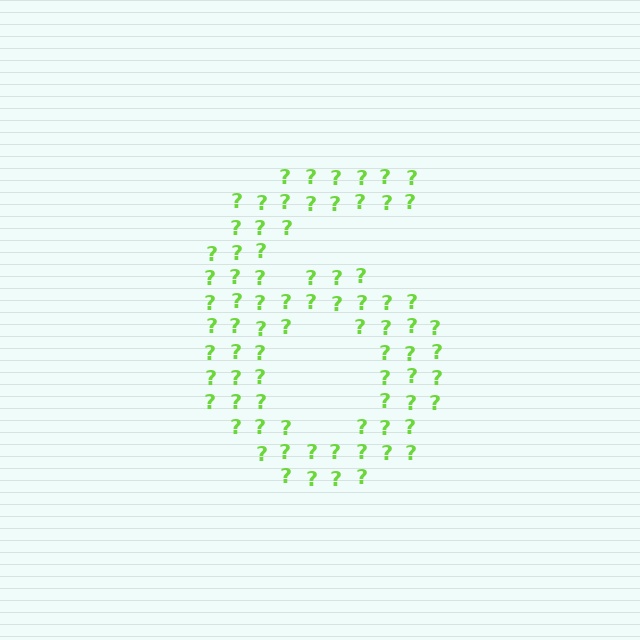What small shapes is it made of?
It is made of small question marks.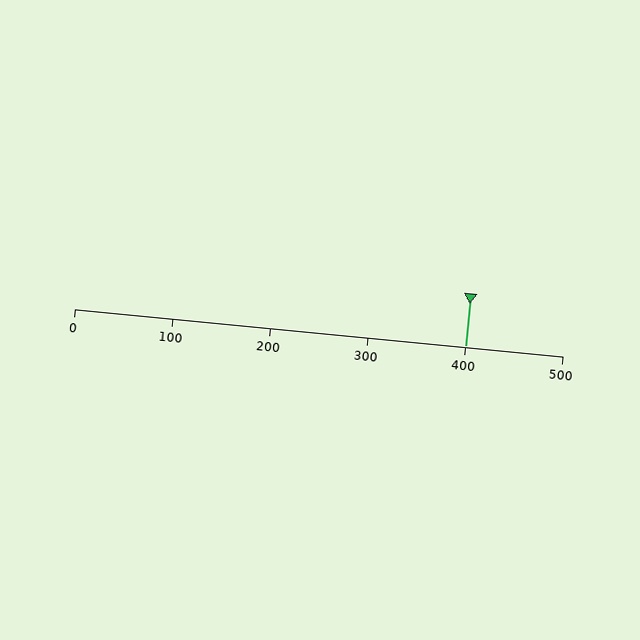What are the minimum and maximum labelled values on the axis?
The axis runs from 0 to 500.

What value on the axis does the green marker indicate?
The marker indicates approximately 400.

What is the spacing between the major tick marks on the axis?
The major ticks are spaced 100 apart.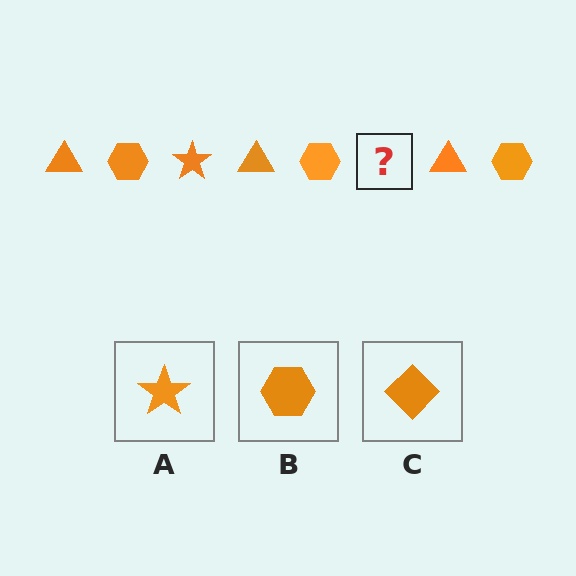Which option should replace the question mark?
Option A.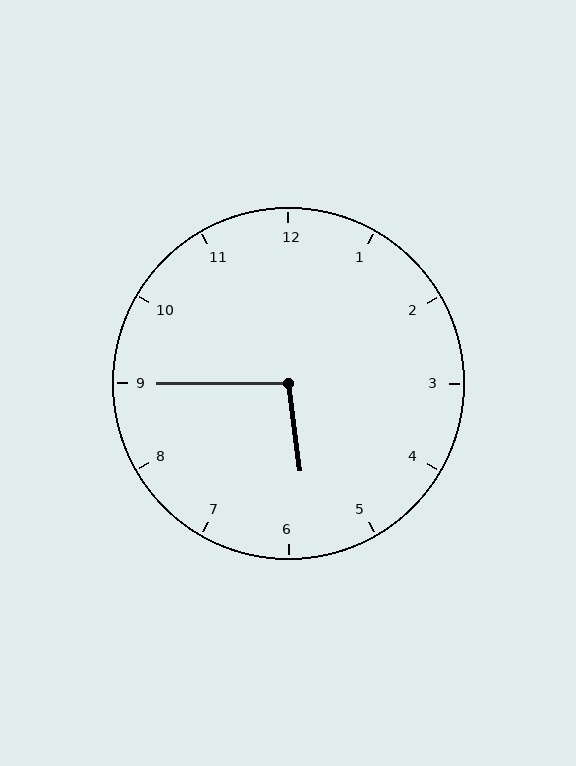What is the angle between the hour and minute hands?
Approximately 98 degrees.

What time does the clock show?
5:45.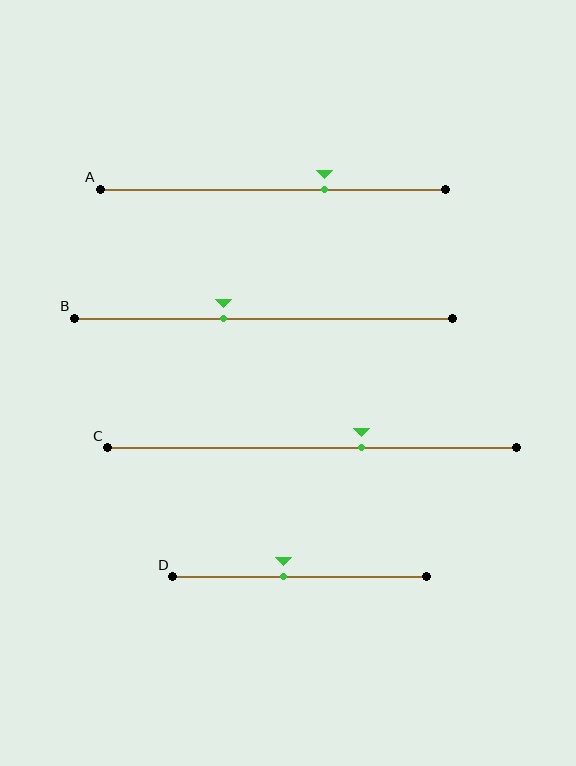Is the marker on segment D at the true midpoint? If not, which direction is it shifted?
No, the marker on segment D is shifted to the left by about 6% of the segment length.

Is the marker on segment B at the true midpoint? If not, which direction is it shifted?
No, the marker on segment B is shifted to the left by about 11% of the segment length.